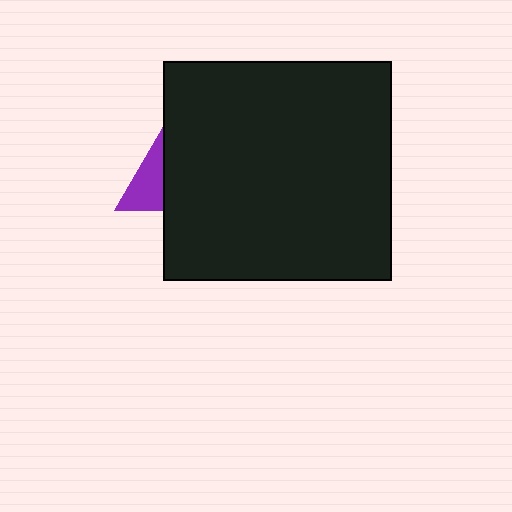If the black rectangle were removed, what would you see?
You would see the complete purple triangle.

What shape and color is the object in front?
The object in front is a black rectangle.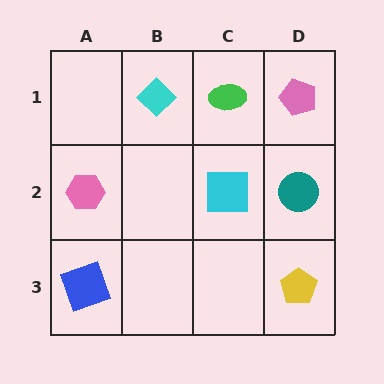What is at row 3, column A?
A blue square.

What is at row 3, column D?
A yellow pentagon.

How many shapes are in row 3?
2 shapes.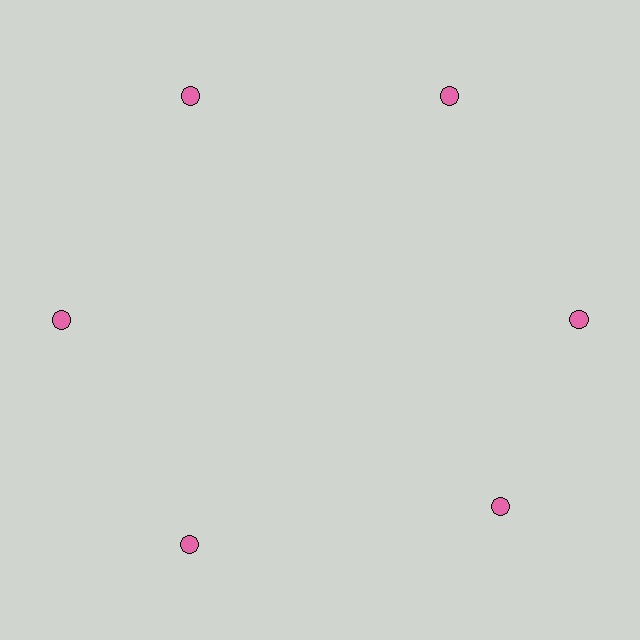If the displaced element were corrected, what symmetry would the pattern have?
It would have 6-fold rotational symmetry — the pattern would map onto itself every 60 degrees.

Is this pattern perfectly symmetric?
No. The 6 pink circles are arranged in a ring, but one element near the 5 o'clock position is rotated out of alignment along the ring, breaking the 6-fold rotational symmetry.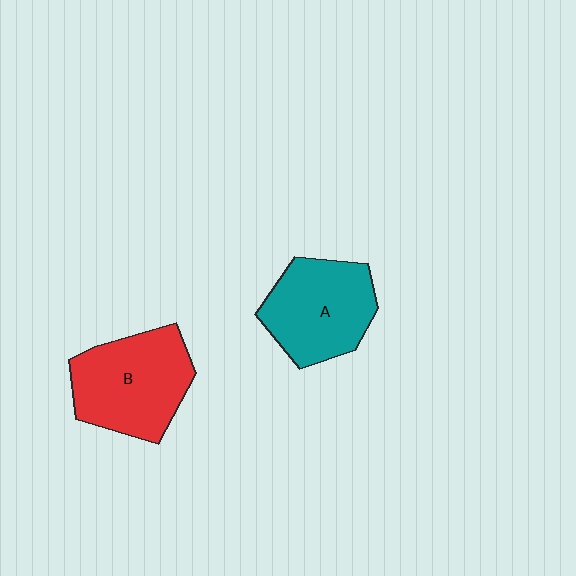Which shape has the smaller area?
Shape A (teal).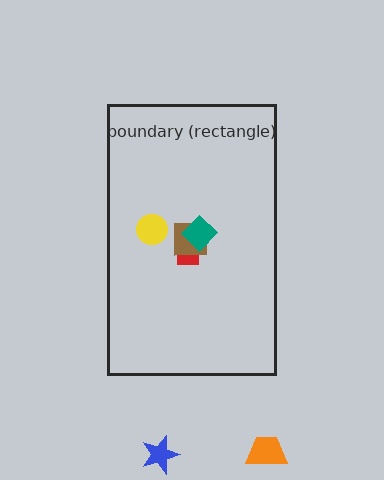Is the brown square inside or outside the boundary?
Inside.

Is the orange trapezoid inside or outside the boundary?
Outside.